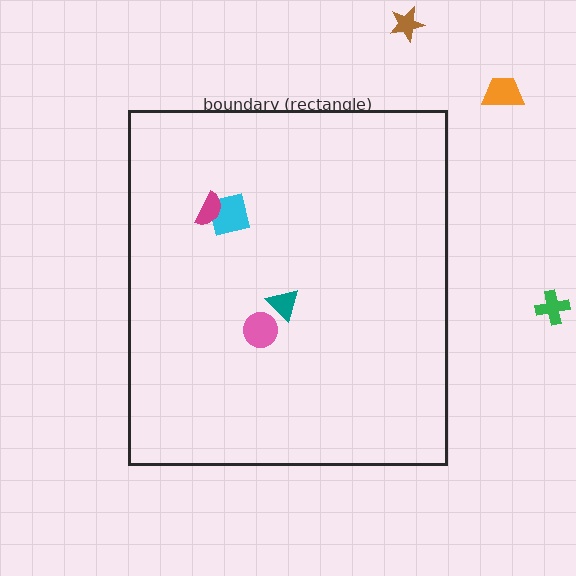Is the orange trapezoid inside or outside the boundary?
Outside.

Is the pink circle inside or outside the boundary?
Inside.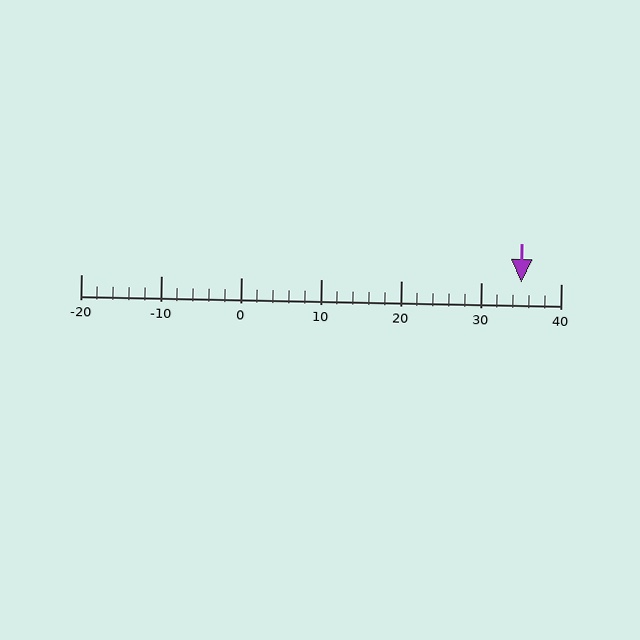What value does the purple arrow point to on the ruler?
The purple arrow points to approximately 35.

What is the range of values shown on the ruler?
The ruler shows values from -20 to 40.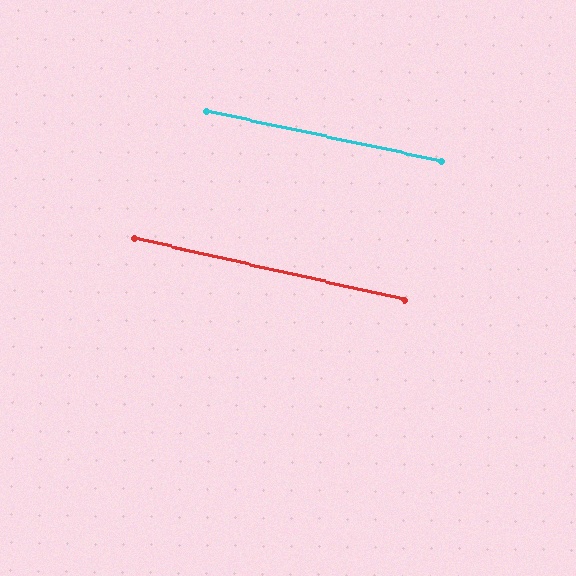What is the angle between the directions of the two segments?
Approximately 1 degree.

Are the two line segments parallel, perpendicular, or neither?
Parallel — their directions differ by only 0.7°.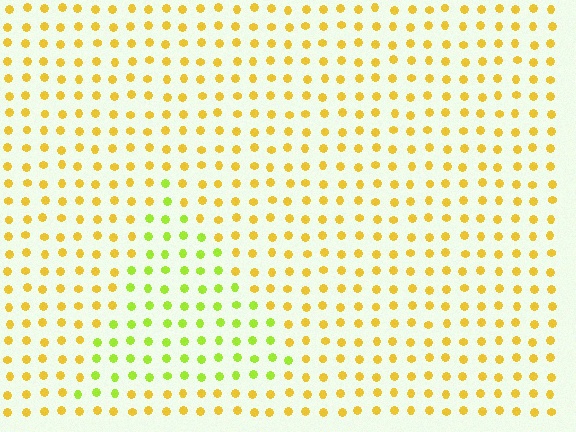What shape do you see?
I see a triangle.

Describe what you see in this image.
The image is filled with small yellow elements in a uniform arrangement. A triangle-shaped region is visible where the elements are tinted to a slightly different hue, forming a subtle color boundary.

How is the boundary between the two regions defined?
The boundary is defined purely by a slight shift in hue (about 38 degrees). Spacing, size, and orientation are identical on both sides.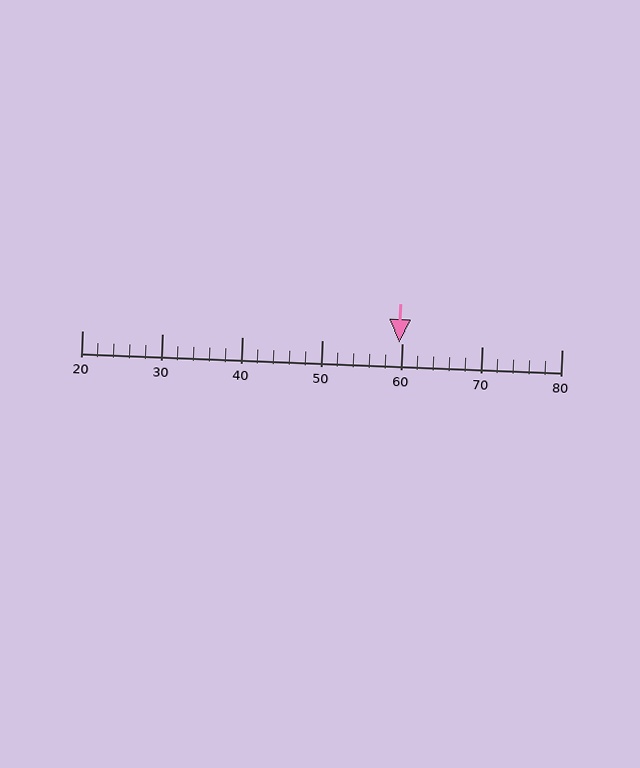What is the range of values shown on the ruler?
The ruler shows values from 20 to 80.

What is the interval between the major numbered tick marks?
The major tick marks are spaced 10 units apart.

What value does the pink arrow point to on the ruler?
The pink arrow points to approximately 60.